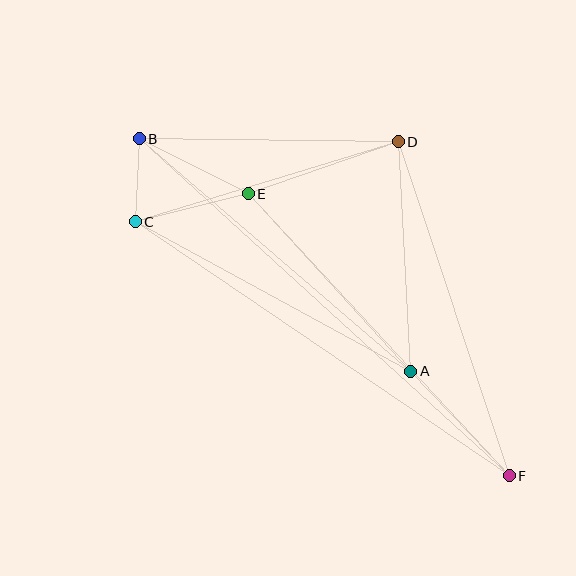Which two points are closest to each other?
Points B and C are closest to each other.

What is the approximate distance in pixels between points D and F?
The distance between D and F is approximately 352 pixels.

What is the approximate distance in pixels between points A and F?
The distance between A and F is approximately 143 pixels.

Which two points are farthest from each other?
Points B and F are farthest from each other.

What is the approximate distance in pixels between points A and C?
The distance between A and C is approximately 314 pixels.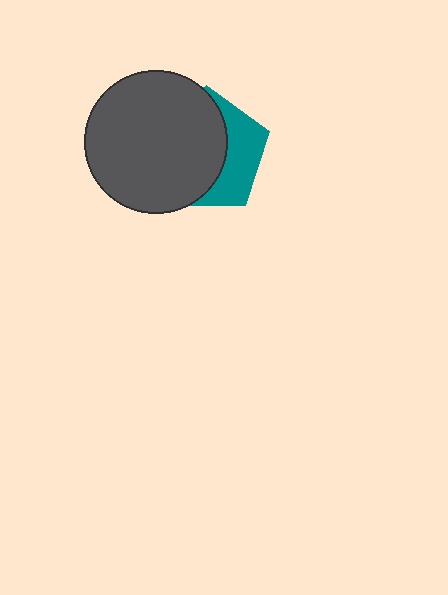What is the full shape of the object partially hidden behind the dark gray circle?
The partially hidden object is a teal pentagon.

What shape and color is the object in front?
The object in front is a dark gray circle.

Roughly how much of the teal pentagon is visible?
A small part of it is visible (roughly 37%).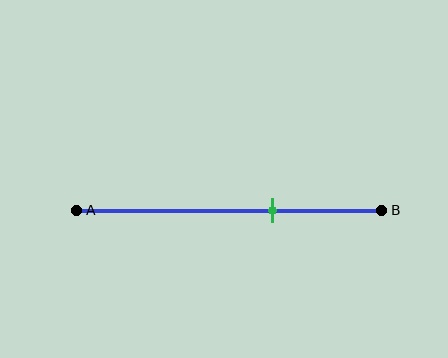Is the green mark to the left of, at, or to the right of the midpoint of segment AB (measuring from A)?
The green mark is to the right of the midpoint of segment AB.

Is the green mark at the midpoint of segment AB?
No, the mark is at about 65% from A, not at the 50% midpoint.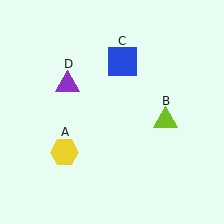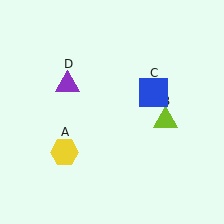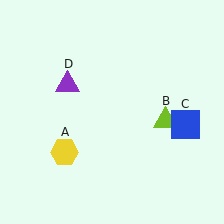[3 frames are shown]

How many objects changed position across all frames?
1 object changed position: blue square (object C).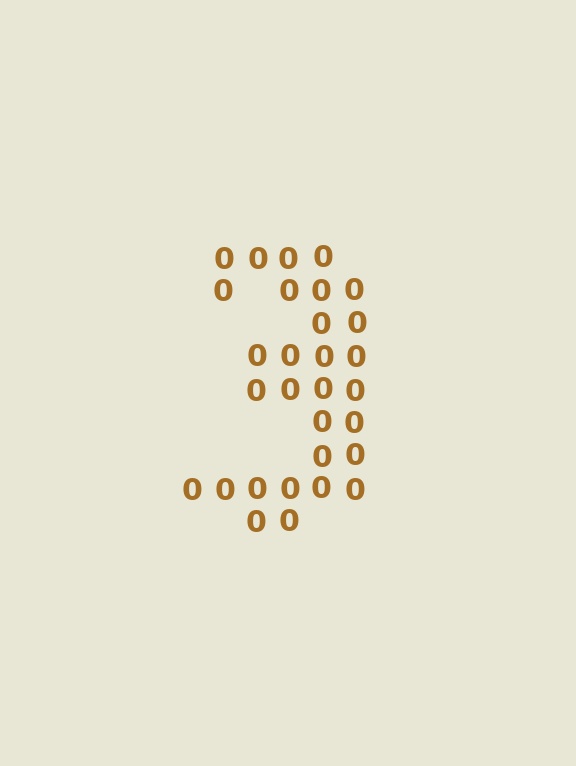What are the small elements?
The small elements are digit 0's.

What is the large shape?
The large shape is the digit 3.